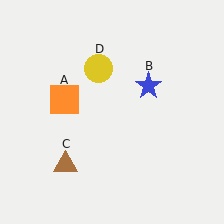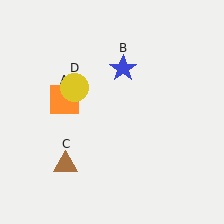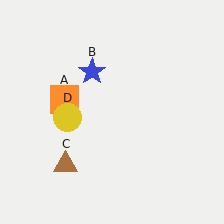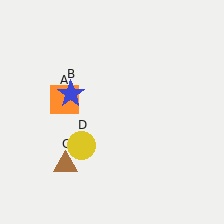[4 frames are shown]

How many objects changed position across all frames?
2 objects changed position: blue star (object B), yellow circle (object D).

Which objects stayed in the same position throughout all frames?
Orange square (object A) and brown triangle (object C) remained stationary.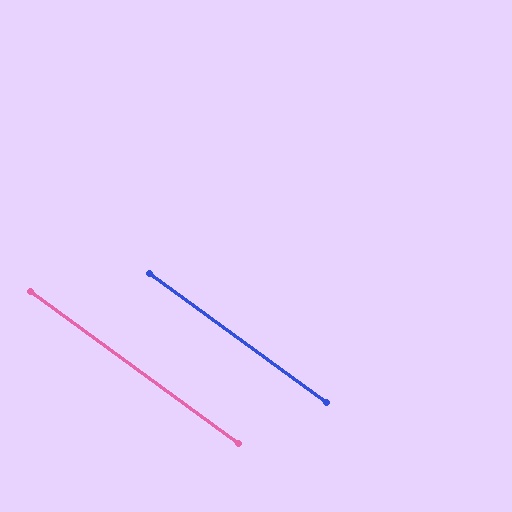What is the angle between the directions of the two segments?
Approximately 0 degrees.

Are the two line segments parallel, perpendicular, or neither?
Parallel — their directions differ by only 0.4°.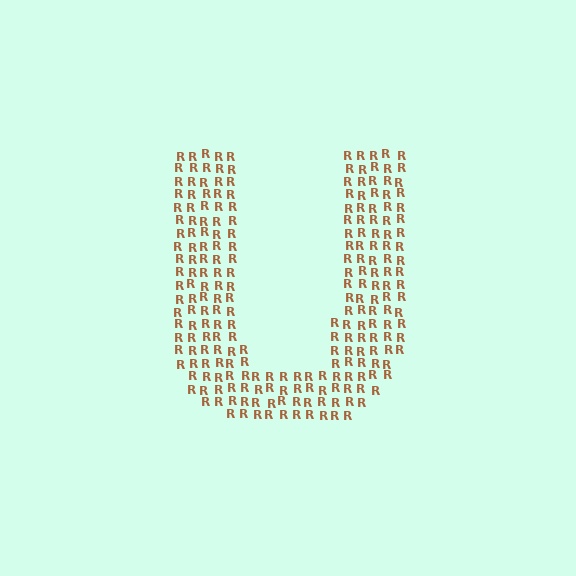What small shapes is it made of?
It is made of small letter R's.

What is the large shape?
The large shape is the letter U.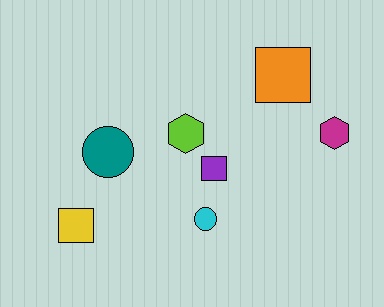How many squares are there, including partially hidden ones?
There are 3 squares.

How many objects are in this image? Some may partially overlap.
There are 7 objects.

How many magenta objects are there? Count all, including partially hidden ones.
There is 1 magenta object.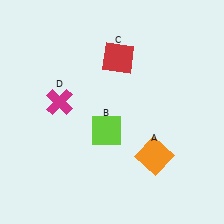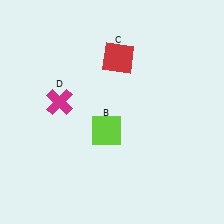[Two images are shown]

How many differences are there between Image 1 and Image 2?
There is 1 difference between the two images.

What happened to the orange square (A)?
The orange square (A) was removed in Image 2. It was in the bottom-right area of Image 1.